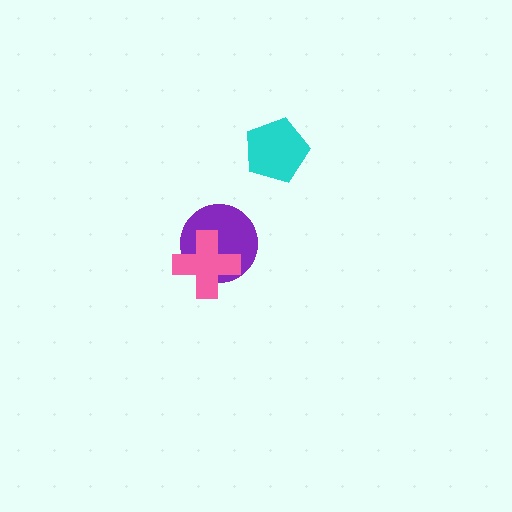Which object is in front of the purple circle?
The pink cross is in front of the purple circle.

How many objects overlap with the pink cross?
1 object overlaps with the pink cross.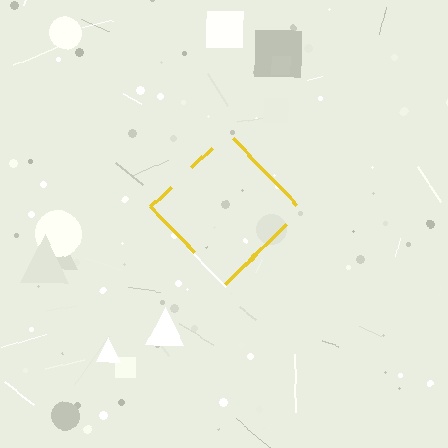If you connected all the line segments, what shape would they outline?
They would outline a diamond.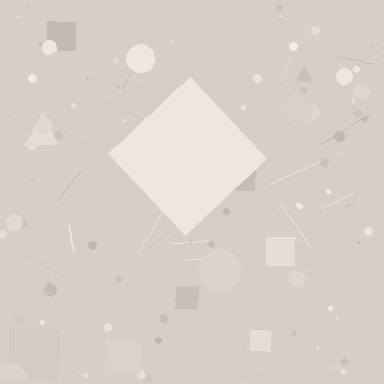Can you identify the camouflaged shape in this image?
The camouflaged shape is a diamond.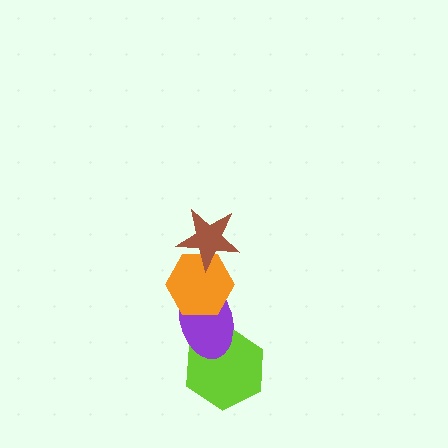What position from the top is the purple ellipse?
The purple ellipse is 3rd from the top.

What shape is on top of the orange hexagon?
The brown star is on top of the orange hexagon.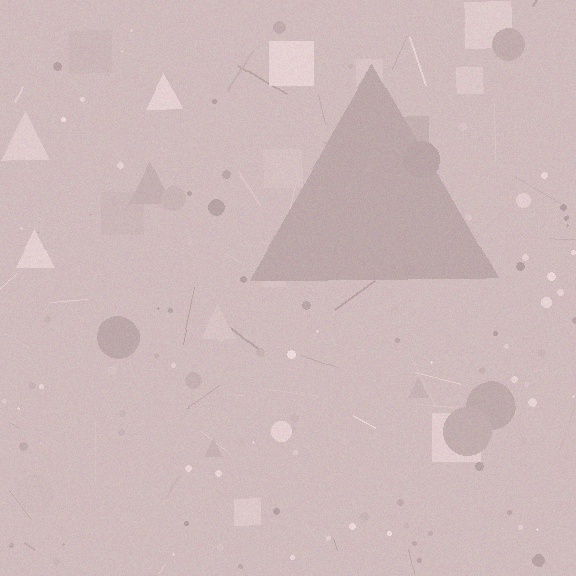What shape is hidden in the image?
A triangle is hidden in the image.